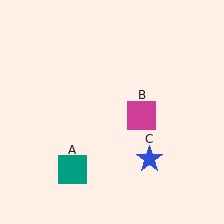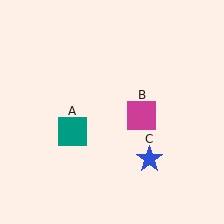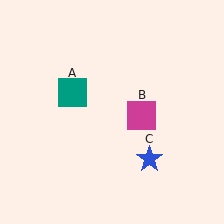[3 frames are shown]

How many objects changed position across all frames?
1 object changed position: teal square (object A).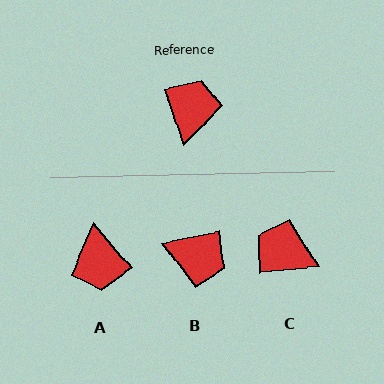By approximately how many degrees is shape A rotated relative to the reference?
Approximately 158 degrees clockwise.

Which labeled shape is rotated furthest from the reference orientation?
A, about 158 degrees away.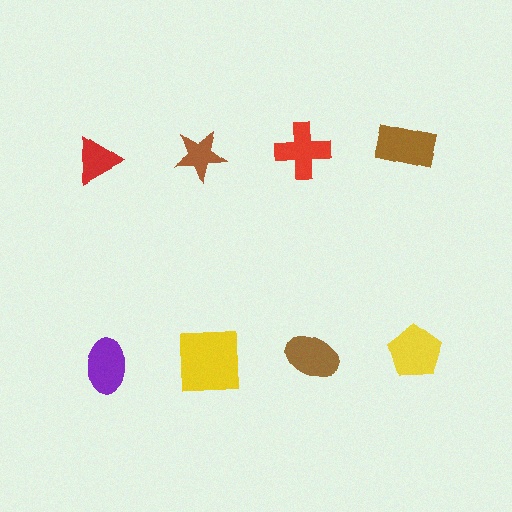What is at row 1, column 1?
A red triangle.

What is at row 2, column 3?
A brown ellipse.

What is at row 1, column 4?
A brown rectangle.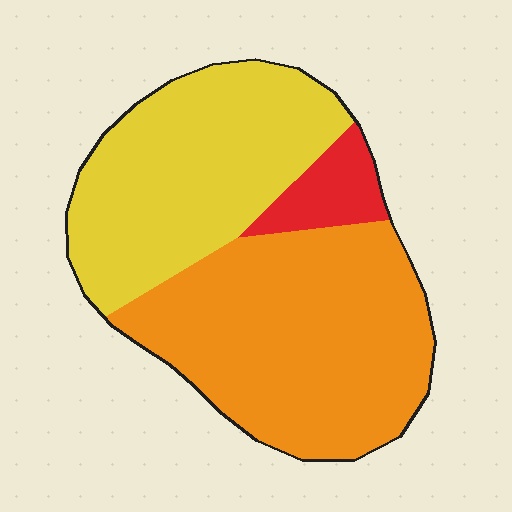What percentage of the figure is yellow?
Yellow takes up between a quarter and a half of the figure.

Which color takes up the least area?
Red, at roughly 10%.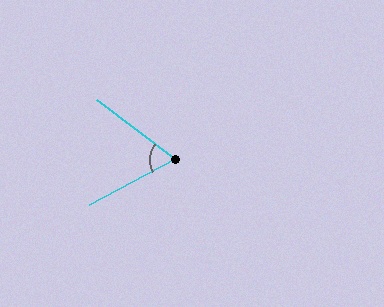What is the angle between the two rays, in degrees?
Approximately 65 degrees.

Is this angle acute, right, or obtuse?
It is acute.